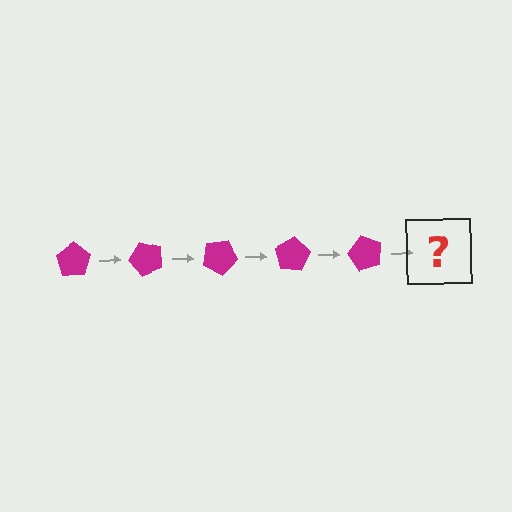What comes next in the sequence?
The next element should be a magenta pentagon rotated 250 degrees.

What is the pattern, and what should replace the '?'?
The pattern is that the pentagon rotates 50 degrees each step. The '?' should be a magenta pentagon rotated 250 degrees.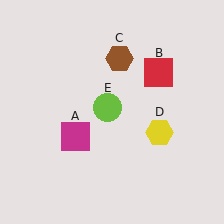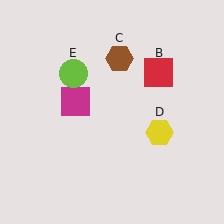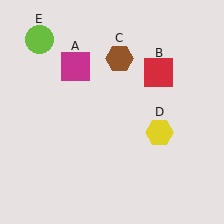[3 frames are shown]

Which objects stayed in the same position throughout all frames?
Red square (object B) and brown hexagon (object C) and yellow hexagon (object D) remained stationary.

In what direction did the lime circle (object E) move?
The lime circle (object E) moved up and to the left.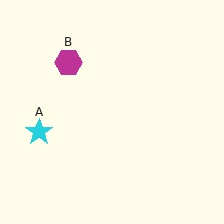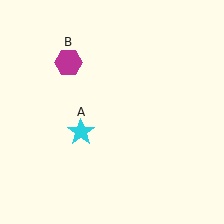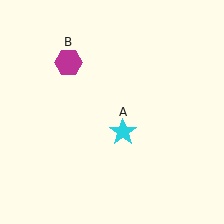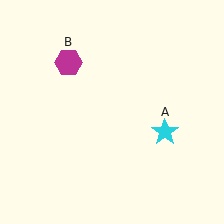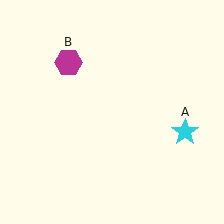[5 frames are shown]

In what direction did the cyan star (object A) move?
The cyan star (object A) moved right.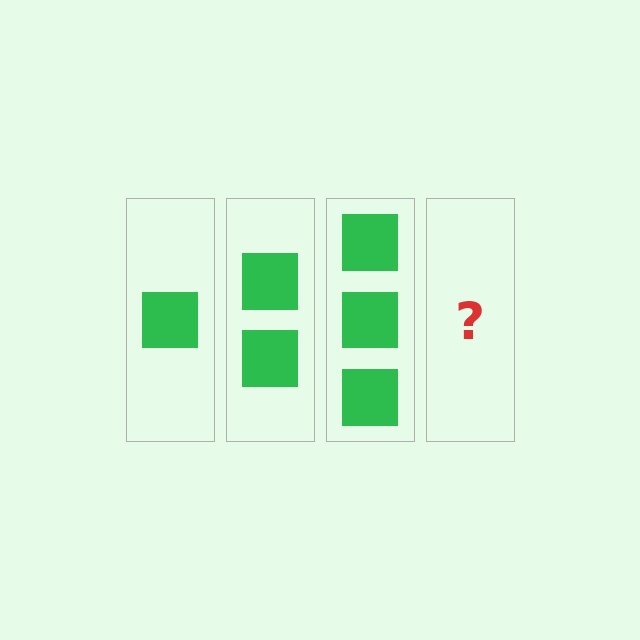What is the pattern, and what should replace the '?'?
The pattern is that each step adds one more square. The '?' should be 4 squares.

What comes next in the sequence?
The next element should be 4 squares.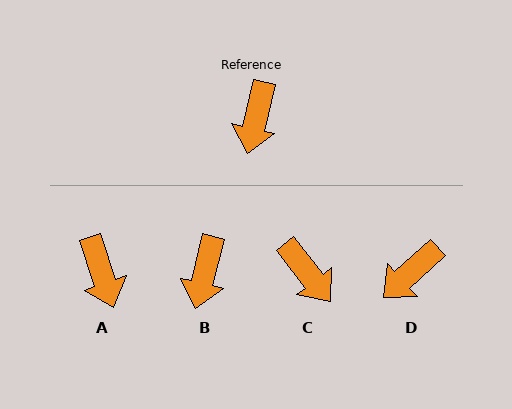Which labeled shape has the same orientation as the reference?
B.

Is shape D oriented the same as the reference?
No, it is off by about 34 degrees.